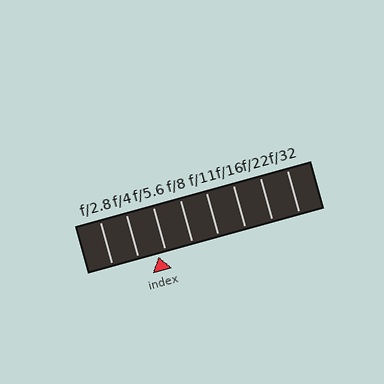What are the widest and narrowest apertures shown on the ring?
The widest aperture shown is f/2.8 and the narrowest is f/32.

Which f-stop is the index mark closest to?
The index mark is closest to f/5.6.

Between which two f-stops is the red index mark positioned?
The index mark is between f/4 and f/5.6.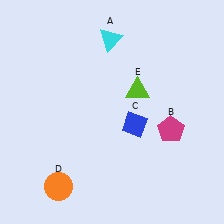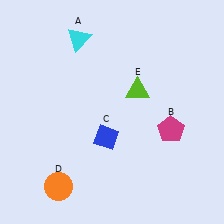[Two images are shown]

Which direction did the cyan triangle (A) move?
The cyan triangle (A) moved left.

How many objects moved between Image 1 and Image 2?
2 objects moved between the two images.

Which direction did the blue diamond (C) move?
The blue diamond (C) moved left.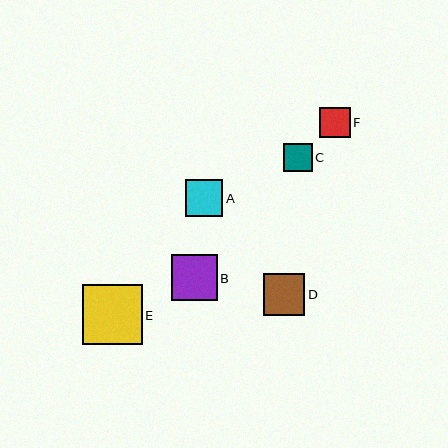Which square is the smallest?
Square C is the smallest with a size of approximately 28 pixels.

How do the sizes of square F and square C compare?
Square F and square C are approximately the same size.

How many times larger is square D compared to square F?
Square D is approximately 1.4 times the size of square F.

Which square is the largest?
Square E is the largest with a size of approximately 59 pixels.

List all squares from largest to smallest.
From largest to smallest: E, B, D, A, F, C.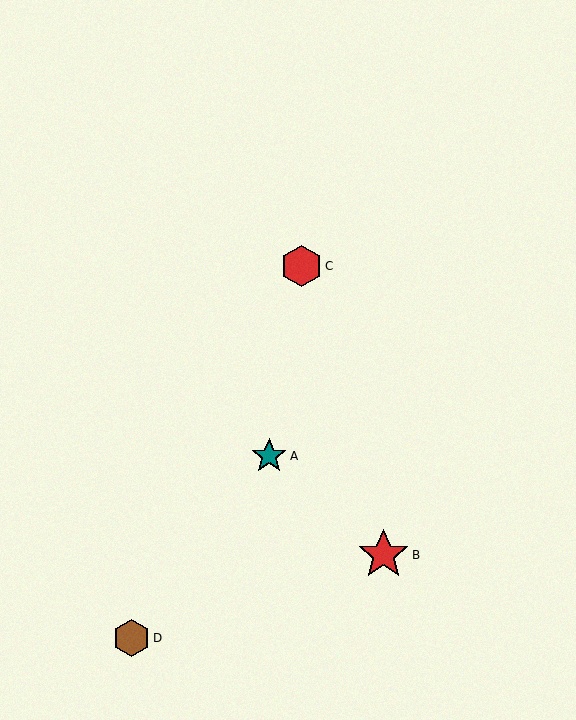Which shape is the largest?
The red star (labeled B) is the largest.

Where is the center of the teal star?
The center of the teal star is at (269, 456).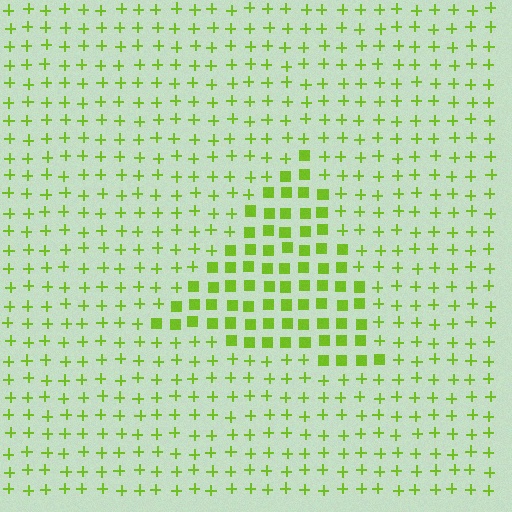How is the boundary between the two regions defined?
The boundary is defined by a change in element shape: squares inside vs. plus signs outside. All elements share the same color and spacing.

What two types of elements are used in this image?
The image uses squares inside the triangle region and plus signs outside it.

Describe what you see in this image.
The image is filled with small lime elements arranged in a uniform grid. A triangle-shaped region contains squares, while the surrounding area contains plus signs. The boundary is defined purely by the change in element shape.